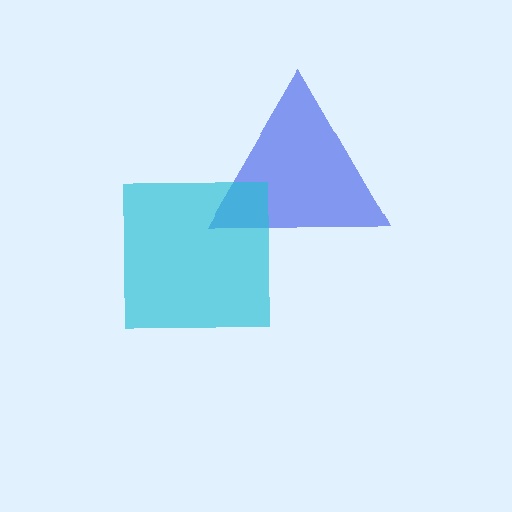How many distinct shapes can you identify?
There are 2 distinct shapes: a blue triangle, a cyan square.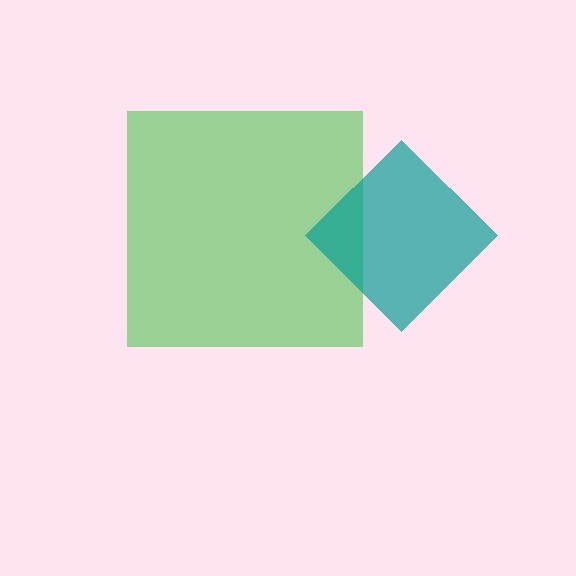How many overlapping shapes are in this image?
There are 2 overlapping shapes in the image.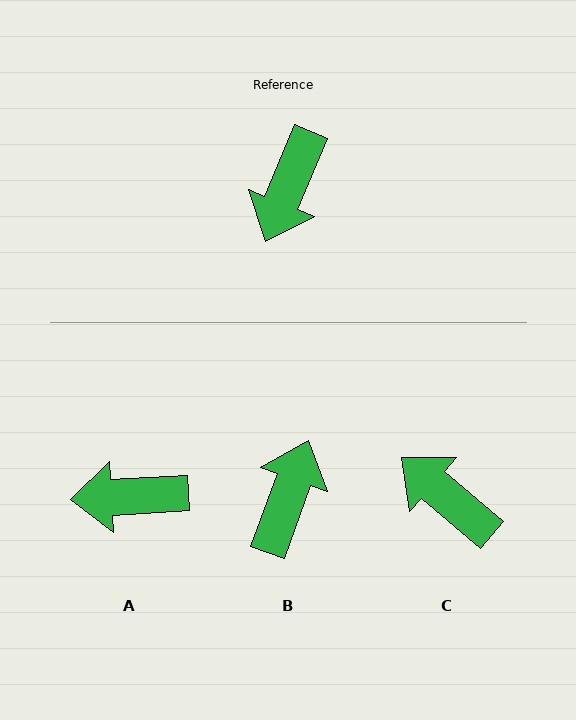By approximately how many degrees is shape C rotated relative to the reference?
Approximately 108 degrees clockwise.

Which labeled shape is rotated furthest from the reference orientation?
B, about 178 degrees away.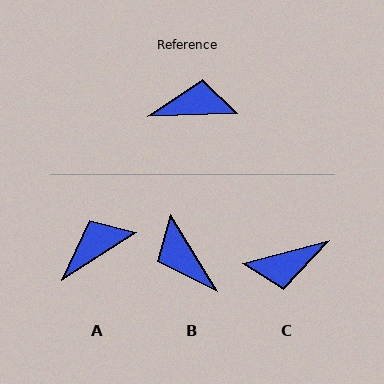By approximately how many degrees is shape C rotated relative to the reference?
Approximately 167 degrees clockwise.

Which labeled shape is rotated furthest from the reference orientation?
C, about 167 degrees away.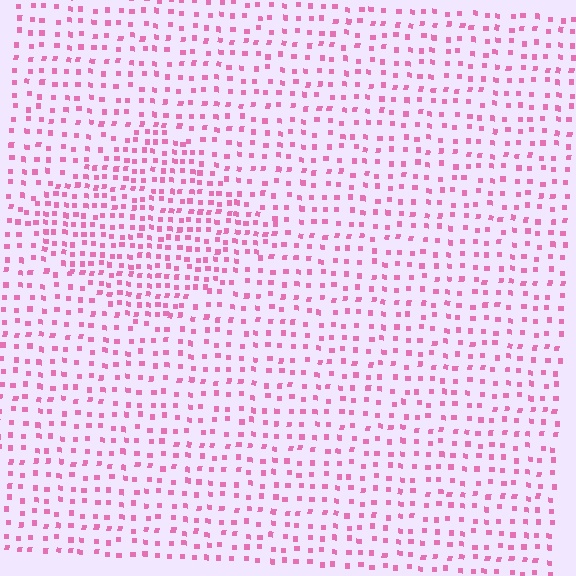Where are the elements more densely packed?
The elements are more densely packed inside the diamond boundary.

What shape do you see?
I see a diamond.